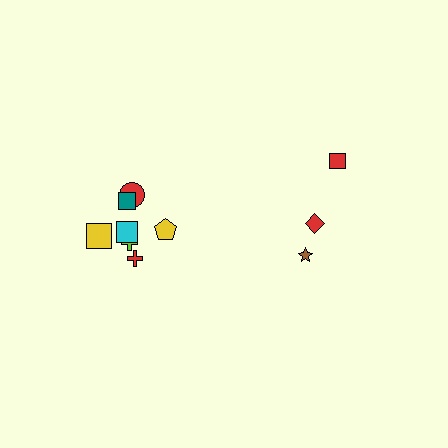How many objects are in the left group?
There are 7 objects.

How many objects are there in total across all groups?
There are 10 objects.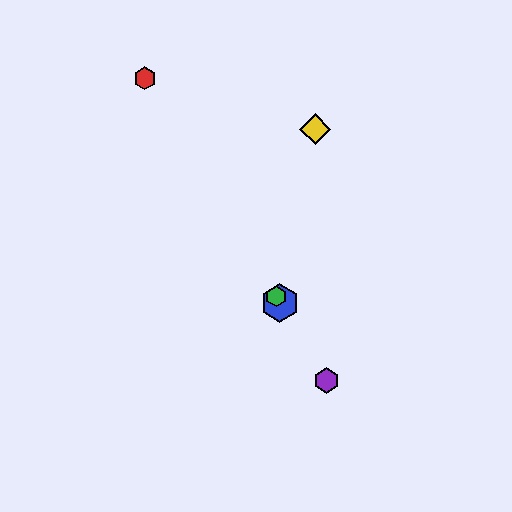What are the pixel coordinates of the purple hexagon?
The purple hexagon is at (327, 381).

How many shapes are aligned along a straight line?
4 shapes (the red hexagon, the blue hexagon, the green hexagon, the purple hexagon) are aligned along a straight line.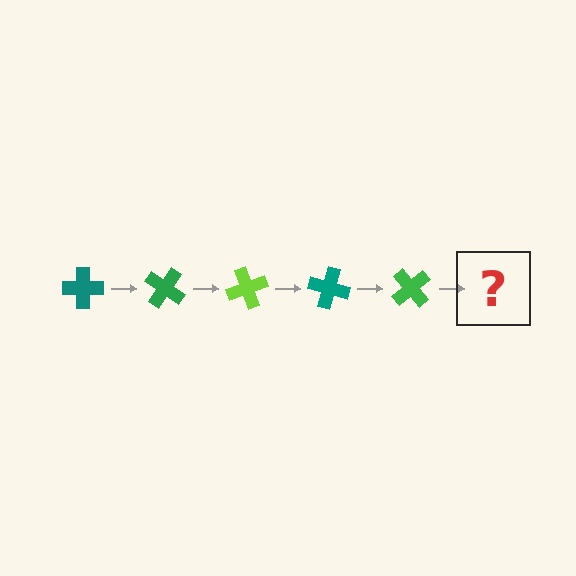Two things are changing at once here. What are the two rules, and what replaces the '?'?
The two rules are that it rotates 35 degrees each step and the color cycles through teal, green, and lime. The '?' should be a lime cross, rotated 175 degrees from the start.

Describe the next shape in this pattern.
It should be a lime cross, rotated 175 degrees from the start.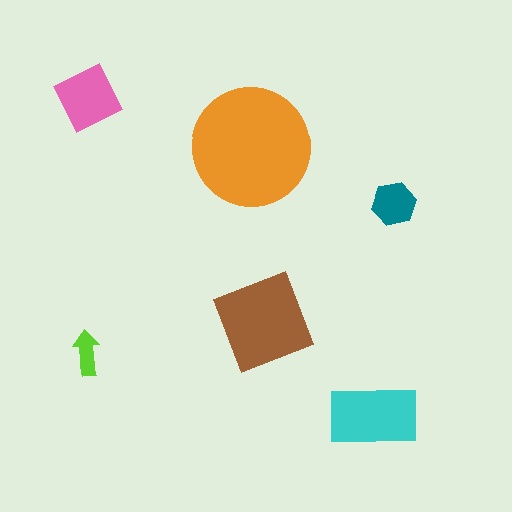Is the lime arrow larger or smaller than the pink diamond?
Smaller.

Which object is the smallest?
The lime arrow.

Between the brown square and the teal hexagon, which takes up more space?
The brown square.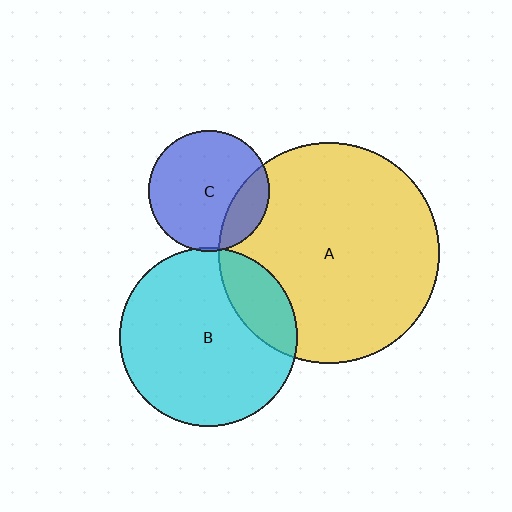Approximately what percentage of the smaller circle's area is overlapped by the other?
Approximately 20%.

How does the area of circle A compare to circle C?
Approximately 3.3 times.